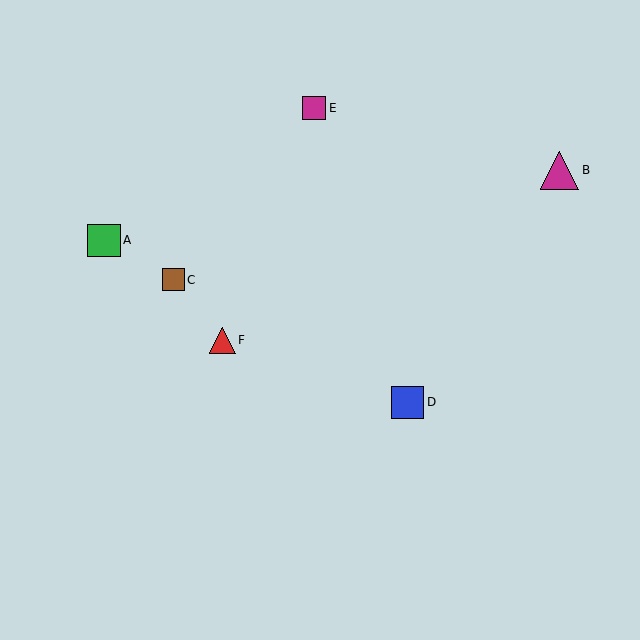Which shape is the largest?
The magenta triangle (labeled B) is the largest.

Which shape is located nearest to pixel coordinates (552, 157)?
The magenta triangle (labeled B) at (560, 170) is nearest to that location.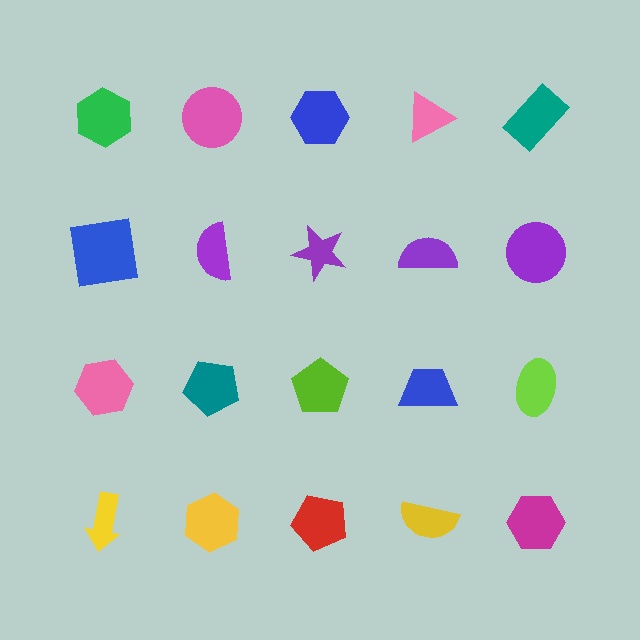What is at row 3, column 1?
A pink hexagon.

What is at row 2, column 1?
A blue square.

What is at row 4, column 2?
A yellow hexagon.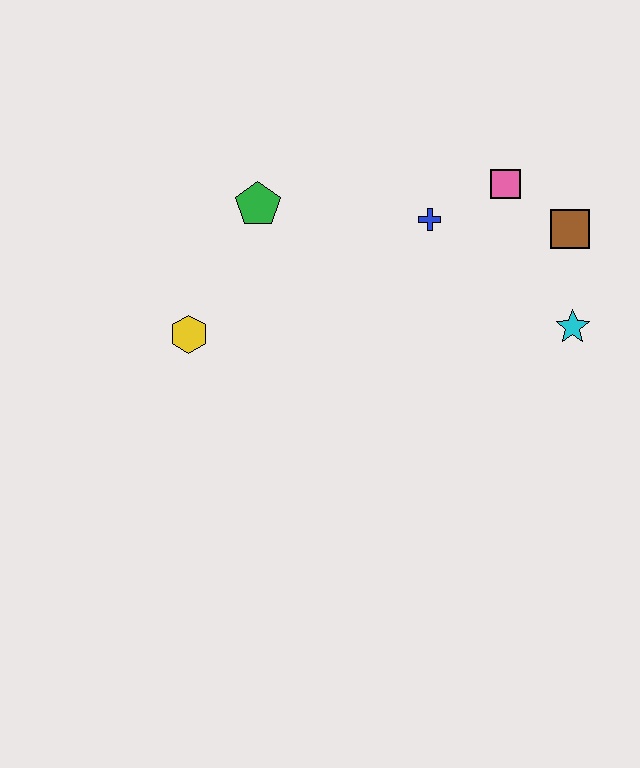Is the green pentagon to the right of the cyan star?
No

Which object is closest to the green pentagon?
The yellow hexagon is closest to the green pentagon.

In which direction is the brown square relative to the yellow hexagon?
The brown square is to the right of the yellow hexagon.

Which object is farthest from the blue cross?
The yellow hexagon is farthest from the blue cross.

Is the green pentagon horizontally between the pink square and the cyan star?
No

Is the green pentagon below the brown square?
No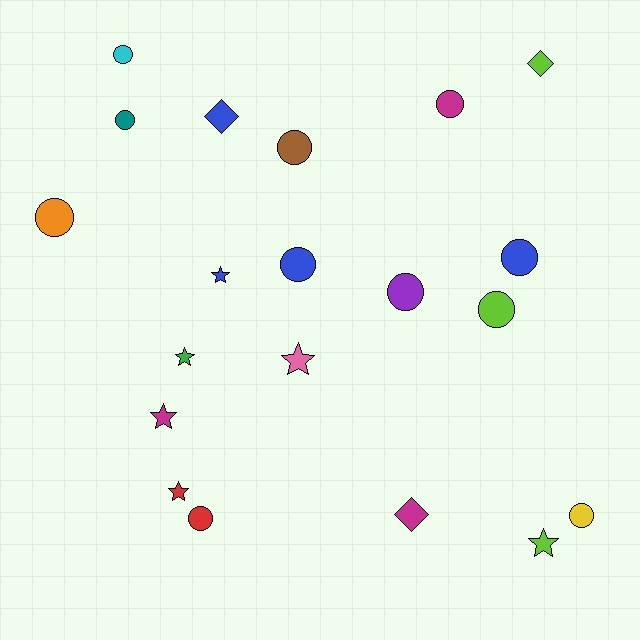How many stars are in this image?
There are 6 stars.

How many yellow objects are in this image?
There is 1 yellow object.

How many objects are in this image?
There are 20 objects.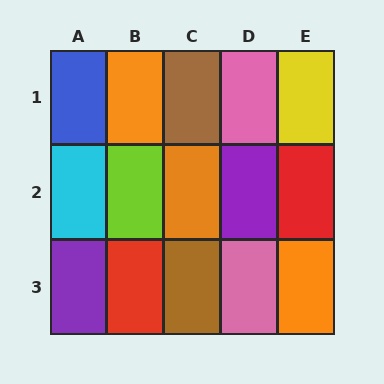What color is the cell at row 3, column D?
Pink.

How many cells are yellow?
1 cell is yellow.